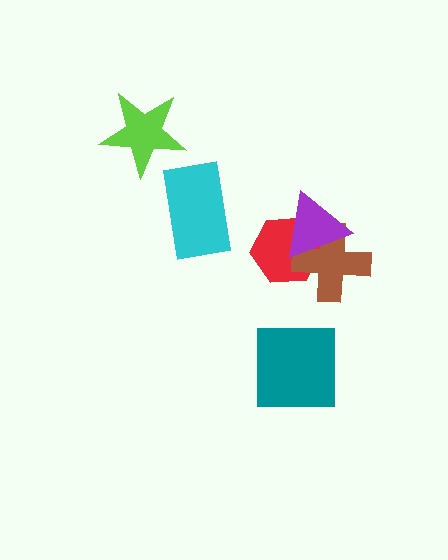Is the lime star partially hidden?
No, no other shape covers it.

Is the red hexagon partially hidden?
Yes, it is partially covered by another shape.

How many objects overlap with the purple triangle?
2 objects overlap with the purple triangle.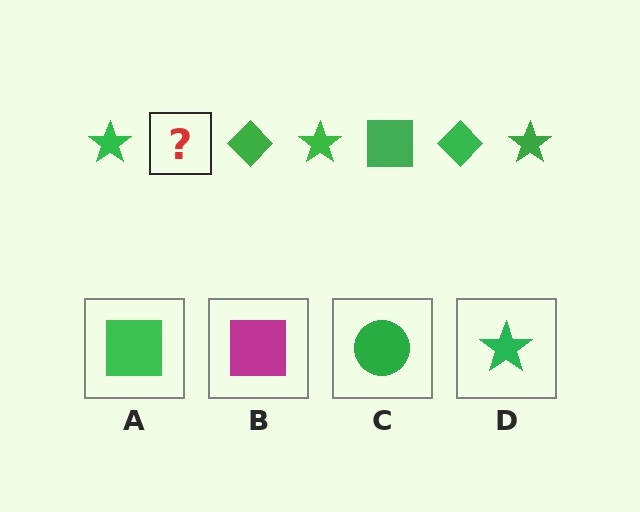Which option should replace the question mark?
Option A.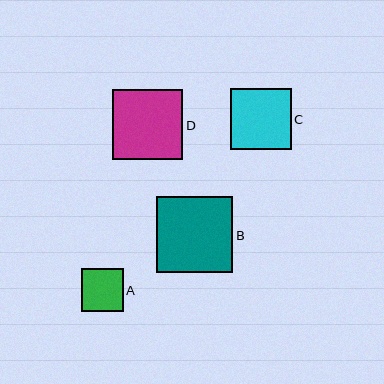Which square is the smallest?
Square A is the smallest with a size of approximately 42 pixels.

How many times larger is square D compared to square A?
Square D is approximately 1.7 times the size of square A.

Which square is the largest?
Square B is the largest with a size of approximately 76 pixels.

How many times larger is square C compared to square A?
Square C is approximately 1.5 times the size of square A.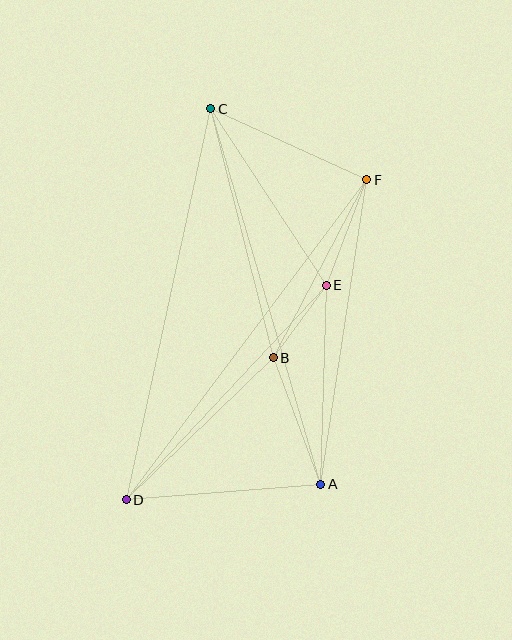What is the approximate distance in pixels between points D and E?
The distance between D and E is approximately 293 pixels.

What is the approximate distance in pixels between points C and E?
The distance between C and E is approximately 211 pixels.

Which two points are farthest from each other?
Points D and F are farthest from each other.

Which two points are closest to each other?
Points B and E are closest to each other.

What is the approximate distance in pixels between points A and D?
The distance between A and D is approximately 195 pixels.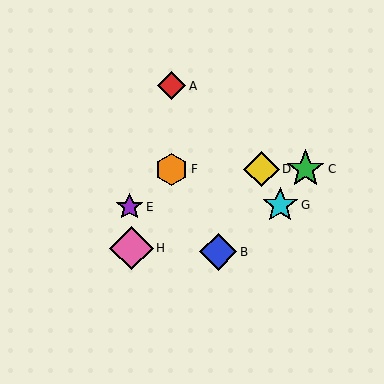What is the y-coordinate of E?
Object E is at y≈207.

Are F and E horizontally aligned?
No, F is at y≈169 and E is at y≈207.